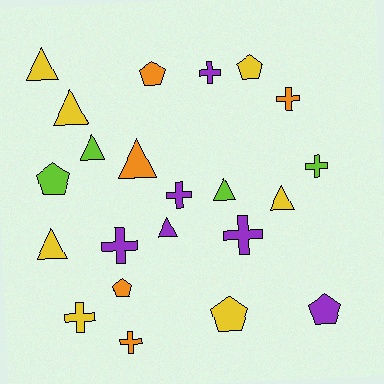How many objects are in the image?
There are 22 objects.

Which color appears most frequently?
Yellow, with 7 objects.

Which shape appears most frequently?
Triangle, with 8 objects.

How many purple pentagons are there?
There is 1 purple pentagon.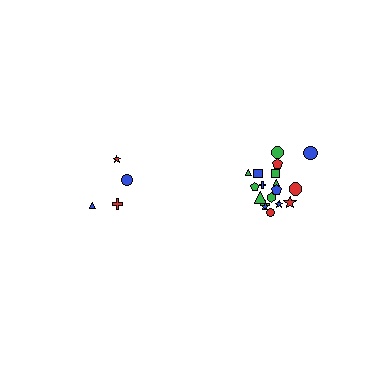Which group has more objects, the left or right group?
The right group.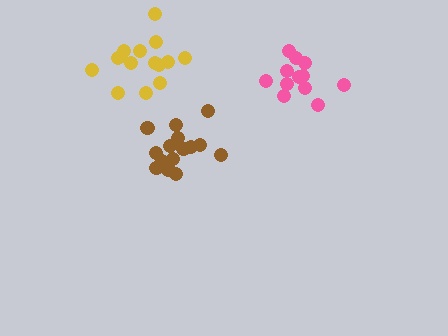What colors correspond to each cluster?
The clusters are colored: yellow, brown, pink.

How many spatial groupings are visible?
There are 3 spatial groupings.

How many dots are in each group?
Group 1: 15 dots, Group 2: 16 dots, Group 3: 13 dots (44 total).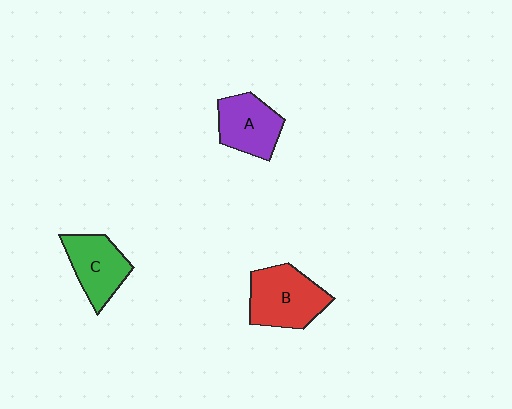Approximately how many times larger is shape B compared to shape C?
Approximately 1.2 times.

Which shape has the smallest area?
Shape A (purple).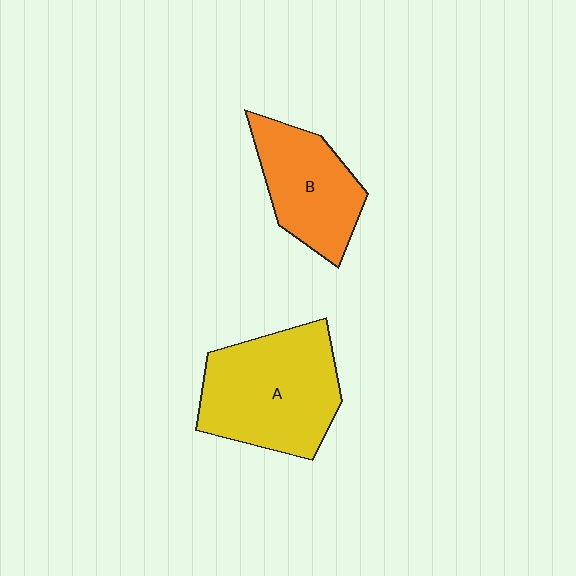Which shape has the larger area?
Shape A (yellow).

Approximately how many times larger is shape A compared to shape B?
Approximately 1.4 times.